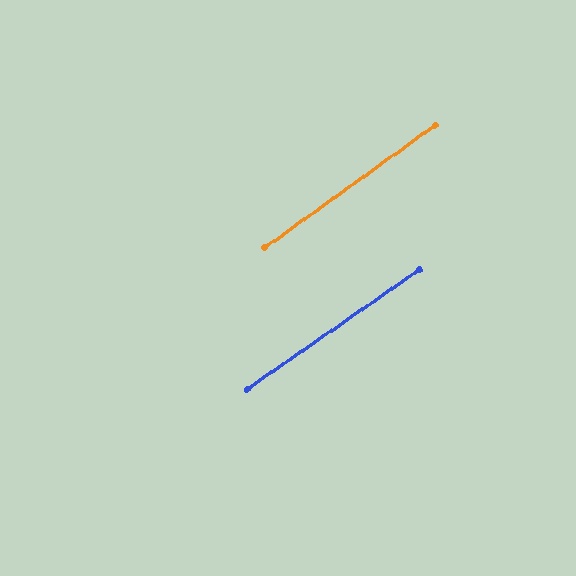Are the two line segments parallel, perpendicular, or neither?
Parallel — their directions differ by only 1.2°.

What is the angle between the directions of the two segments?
Approximately 1 degree.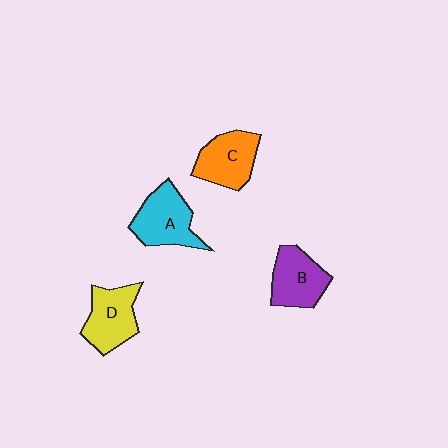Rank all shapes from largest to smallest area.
From largest to smallest: A (cyan), D (yellow), C (orange), B (purple).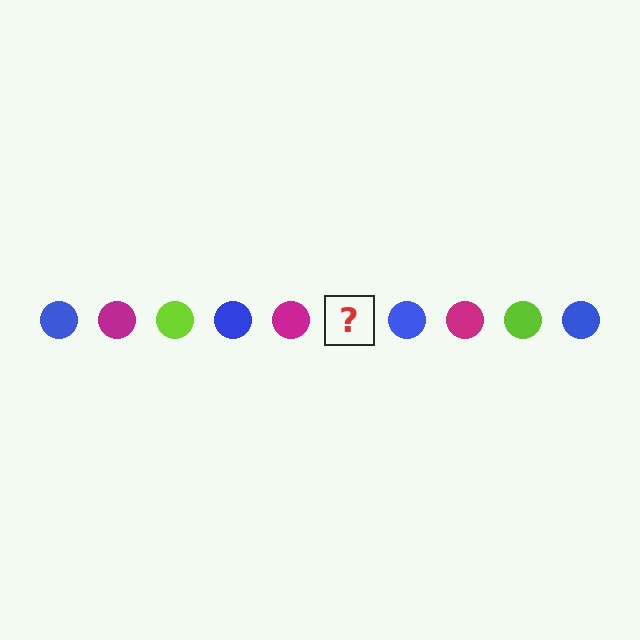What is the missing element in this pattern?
The missing element is a lime circle.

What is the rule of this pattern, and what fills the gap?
The rule is that the pattern cycles through blue, magenta, lime circles. The gap should be filled with a lime circle.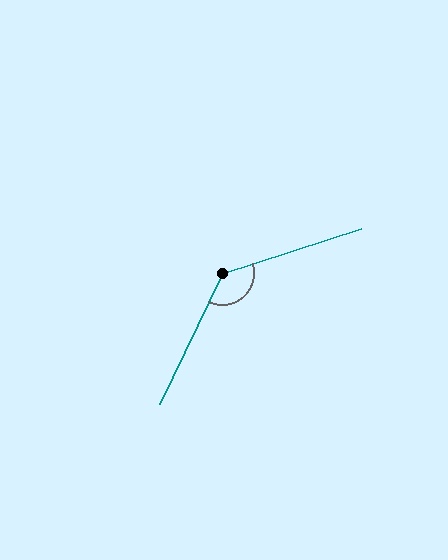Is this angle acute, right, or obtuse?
It is obtuse.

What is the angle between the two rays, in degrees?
Approximately 134 degrees.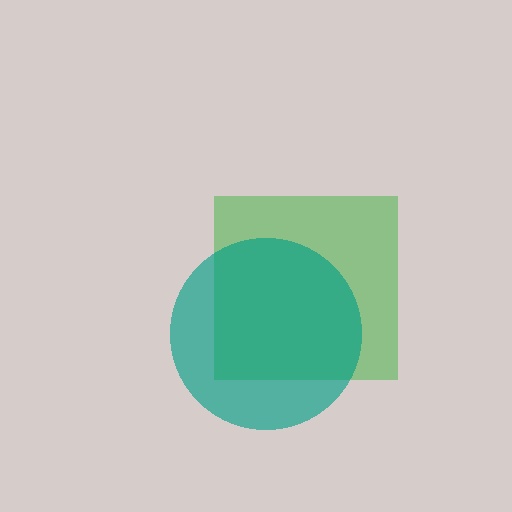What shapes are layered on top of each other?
The layered shapes are: a green square, a teal circle.